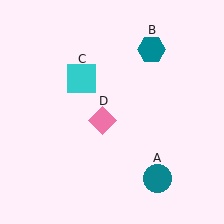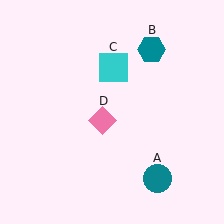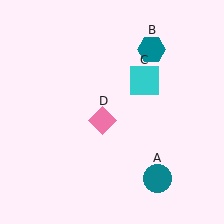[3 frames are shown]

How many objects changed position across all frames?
1 object changed position: cyan square (object C).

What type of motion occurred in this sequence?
The cyan square (object C) rotated clockwise around the center of the scene.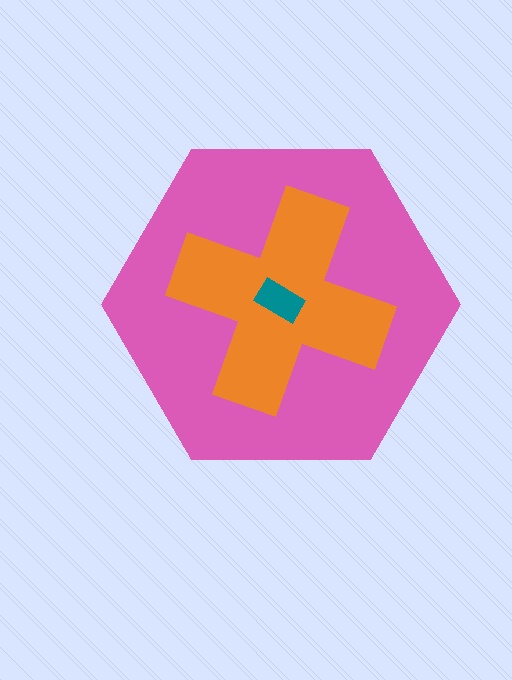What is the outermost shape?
The pink hexagon.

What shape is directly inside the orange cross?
The teal rectangle.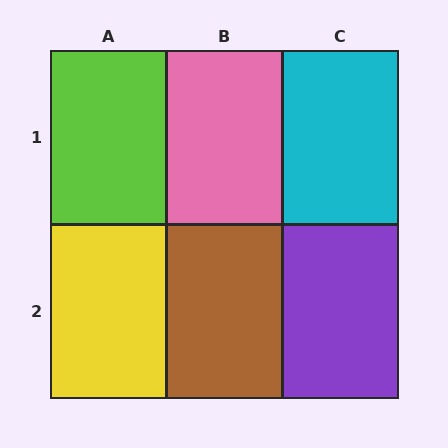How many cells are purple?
1 cell is purple.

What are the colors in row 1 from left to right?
Lime, pink, cyan.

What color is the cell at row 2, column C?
Purple.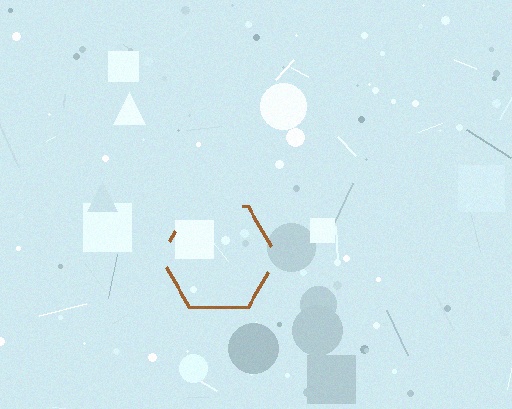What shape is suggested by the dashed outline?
The dashed outline suggests a hexagon.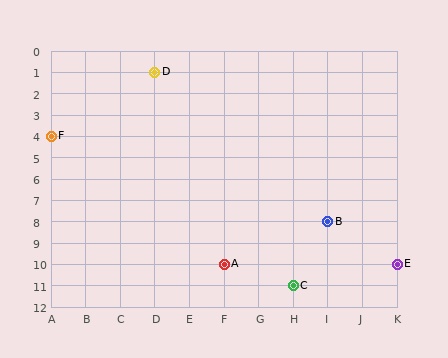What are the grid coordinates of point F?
Point F is at grid coordinates (A, 4).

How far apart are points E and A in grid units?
Points E and A are 5 columns apart.